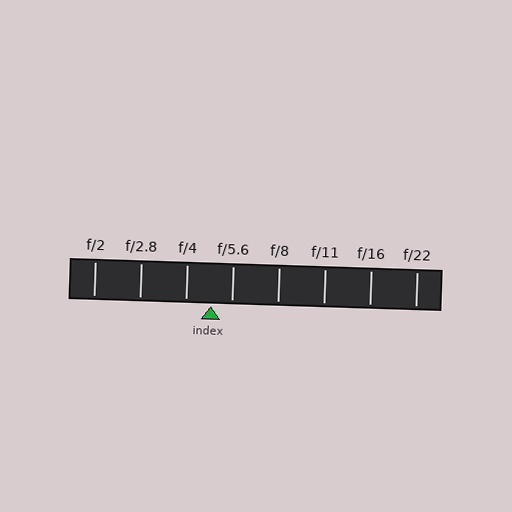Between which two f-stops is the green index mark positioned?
The index mark is between f/4 and f/5.6.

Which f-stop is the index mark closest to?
The index mark is closest to f/5.6.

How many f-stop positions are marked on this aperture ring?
There are 8 f-stop positions marked.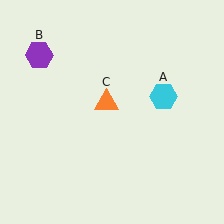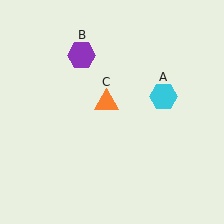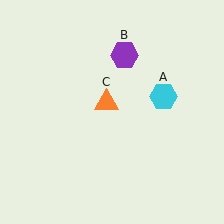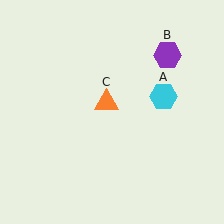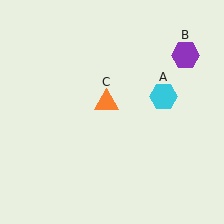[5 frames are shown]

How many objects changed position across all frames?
1 object changed position: purple hexagon (object B).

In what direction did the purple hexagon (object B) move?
The purple hexagon (object B) moved right.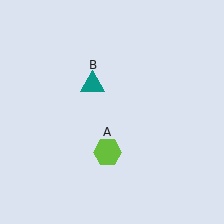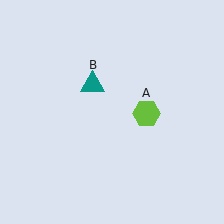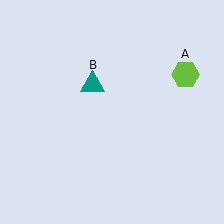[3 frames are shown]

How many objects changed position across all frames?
1 object changed position: lime hexagon (object A).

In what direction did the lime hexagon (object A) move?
The lime hexagon (object A) moved up and to the right.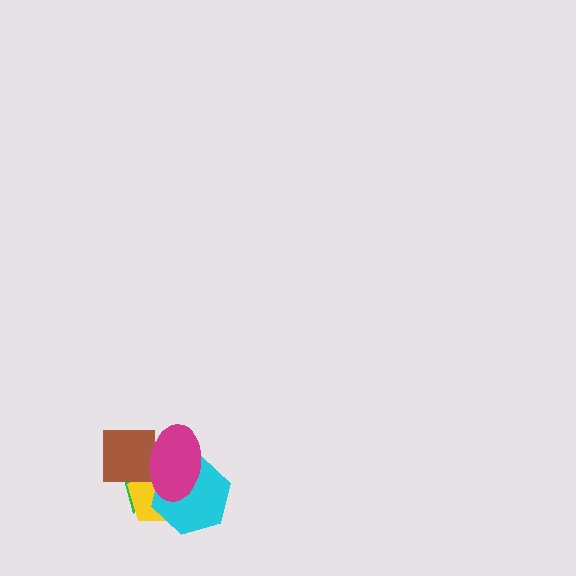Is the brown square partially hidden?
Yes, it is partially covered by another shape.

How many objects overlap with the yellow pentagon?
4 objects overlap with the yellow pentagon.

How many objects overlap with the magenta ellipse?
4 objects overlap with the magenta ellipse.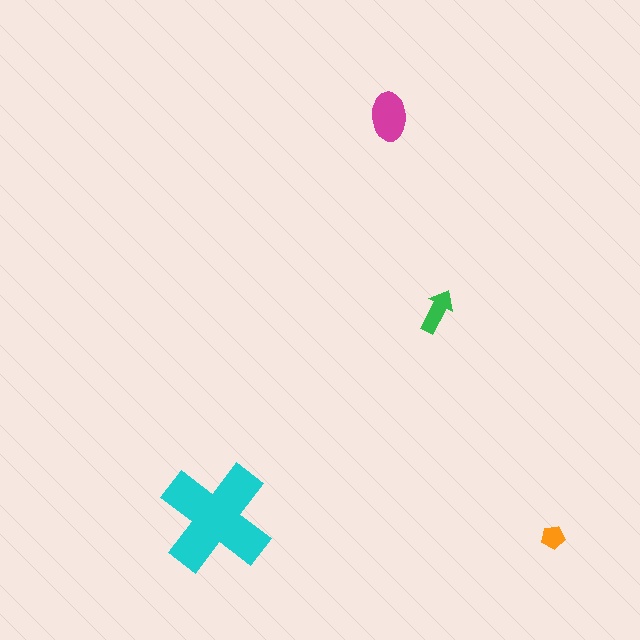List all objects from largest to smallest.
The cyan cross, the magenta ellipse, the green arrow, the orange pentagon.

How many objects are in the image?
There are 4 objects in the image.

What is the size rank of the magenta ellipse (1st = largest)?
2nd.